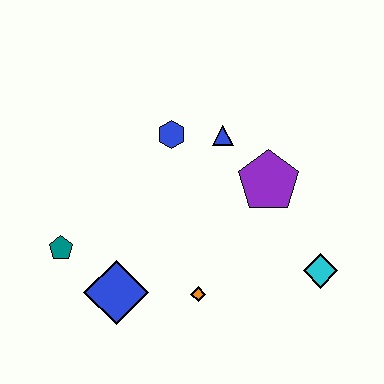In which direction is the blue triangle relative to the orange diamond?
The blue triangle is above the orange diamond.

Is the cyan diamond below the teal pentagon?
Yes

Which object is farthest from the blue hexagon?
The cyan diamond is farthest from the blue hexagon.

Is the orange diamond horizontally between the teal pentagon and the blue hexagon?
No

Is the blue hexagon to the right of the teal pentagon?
Yes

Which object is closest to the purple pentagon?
The blue triangle is closest to the purple pentagon.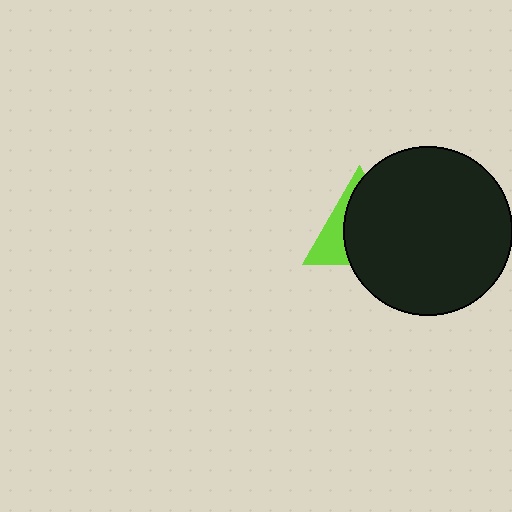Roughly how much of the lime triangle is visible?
A small part of it is visible (roughly 33%).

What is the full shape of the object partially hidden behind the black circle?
The partially hidden object is a lime triangle.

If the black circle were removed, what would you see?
You would see the complete lime triangle.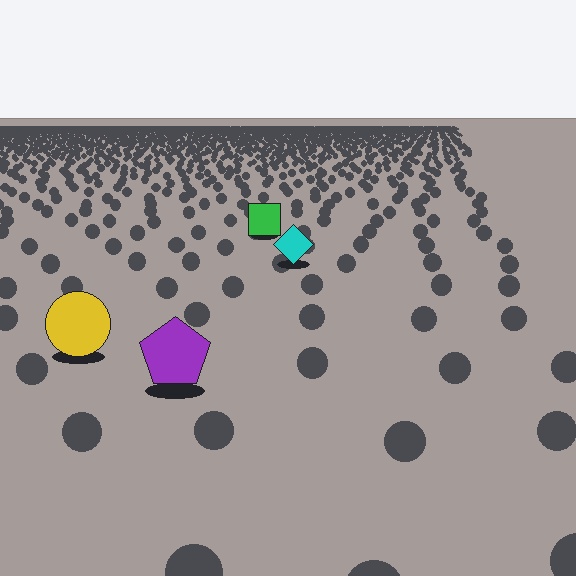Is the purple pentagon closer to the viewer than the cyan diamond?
Yes. The purple pentagon is closer — you can tell from the texture gradient: the ground texture is coarser near it.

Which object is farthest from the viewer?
The green square is farthest from the viewer. It appears smaller and the ground texture around it is denser.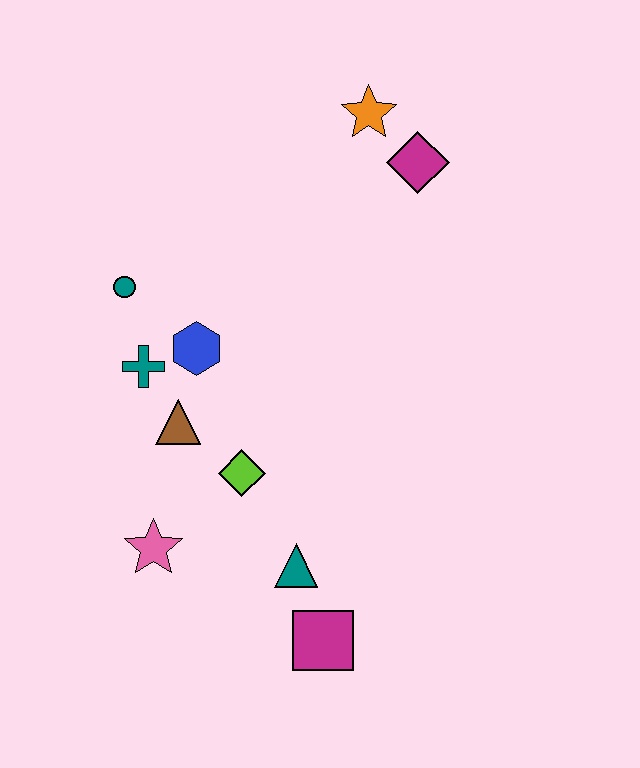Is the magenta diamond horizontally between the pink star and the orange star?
No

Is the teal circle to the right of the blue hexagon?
No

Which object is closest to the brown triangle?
The teal cross is closest to the brown triangle.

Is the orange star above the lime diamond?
Yes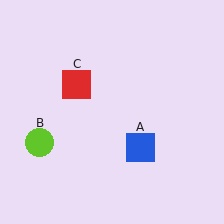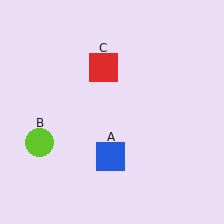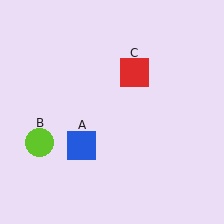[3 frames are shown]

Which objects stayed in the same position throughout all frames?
Lime circle (object B) remained stationary.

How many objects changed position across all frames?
2 objects changed position: blue square (object A), red square (object C).